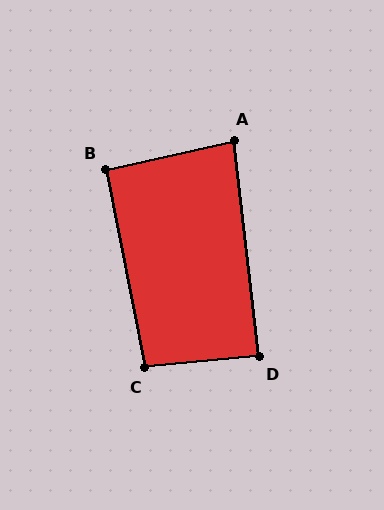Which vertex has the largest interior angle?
C, at approximately 96 degrees.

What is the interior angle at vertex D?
Approximately 89 degrees (approximately right).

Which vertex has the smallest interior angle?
A, at approximately 84 degrees.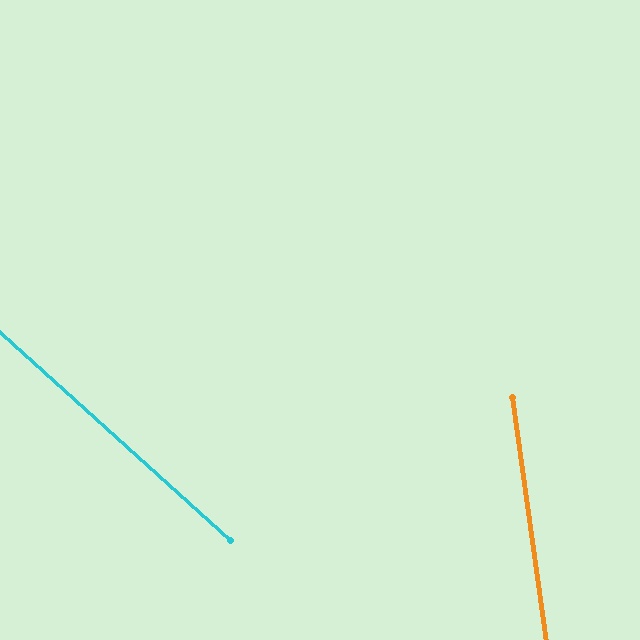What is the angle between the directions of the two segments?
Approximately 40 degrees.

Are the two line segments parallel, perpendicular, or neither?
Neither parallel nor perpendicular — they differ by about 40°.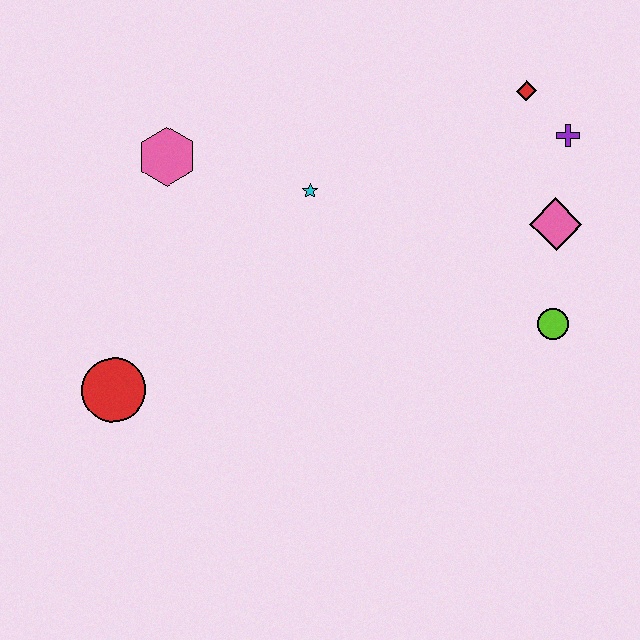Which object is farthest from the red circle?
The purple cross is farthest from the red circle.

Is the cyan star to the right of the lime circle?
No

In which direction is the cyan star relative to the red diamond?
The cyan star is to the left of the red diamond.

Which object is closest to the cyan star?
The pink hexagon is closest to the cyan star.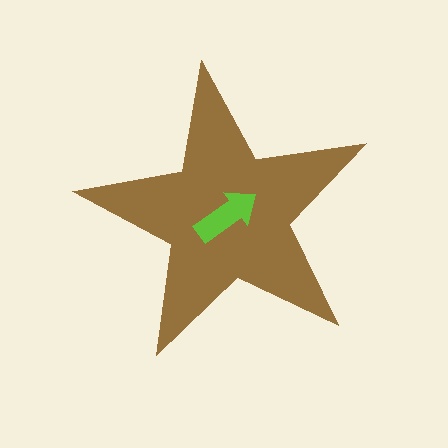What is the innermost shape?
The lime arrow.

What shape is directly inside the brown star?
The lime arrow.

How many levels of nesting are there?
2.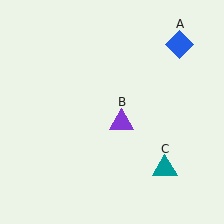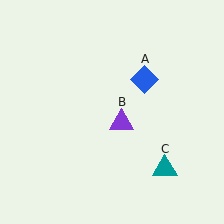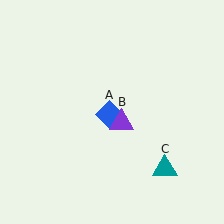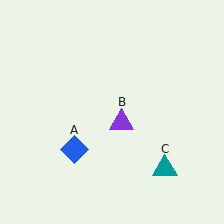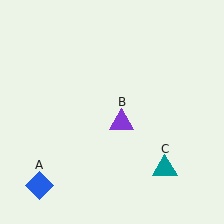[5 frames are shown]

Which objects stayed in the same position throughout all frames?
Purple triangle (object B) and teal triangle (object C) remained stationary.